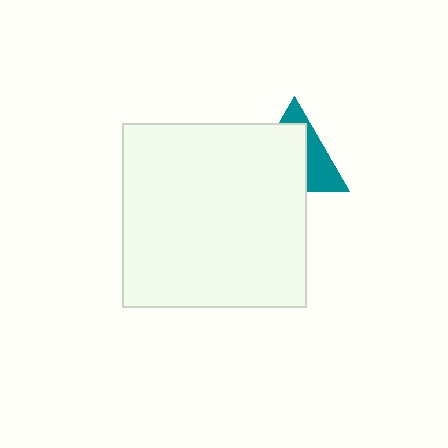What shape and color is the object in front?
The object in front is a white square.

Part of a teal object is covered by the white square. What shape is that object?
It is a triangle.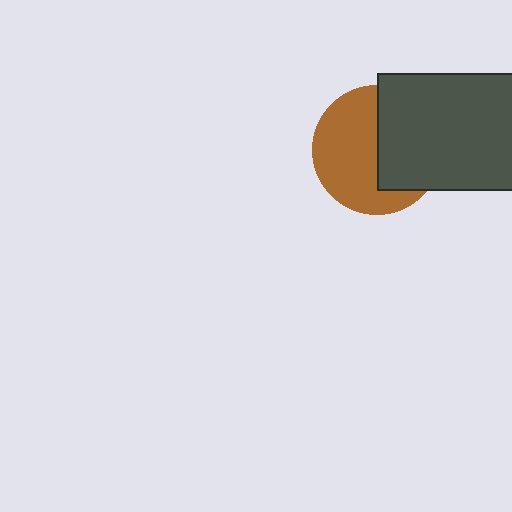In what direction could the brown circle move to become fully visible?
The brown circle could move left. That would shift it out from behind the dark gray rectangle entirely.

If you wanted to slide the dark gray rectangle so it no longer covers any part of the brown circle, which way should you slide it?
Slide it right — that is the most direct way to separate the two shapes.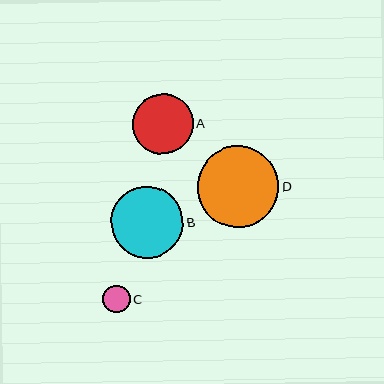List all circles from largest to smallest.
From largest to smallest: D, B, A, C.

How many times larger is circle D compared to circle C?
Circle D is approximately 3.0 times the size of circle C.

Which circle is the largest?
Circle D is the largest with a size of approximately 82 pixels.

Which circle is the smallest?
Circle C is the smallest with a size of approximately 27 pixels.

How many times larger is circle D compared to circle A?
Circle D is approximately 1.4 times the size of circle A.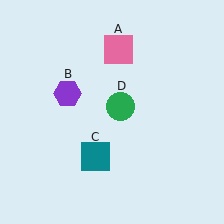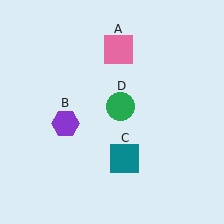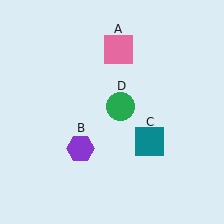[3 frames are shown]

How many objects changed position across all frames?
2 objects changed position: purple hexagon (object B), teal square (object C).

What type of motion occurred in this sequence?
The purple hexagon (object B), teal square (object C) rotated counterclockwise around the center of the scene.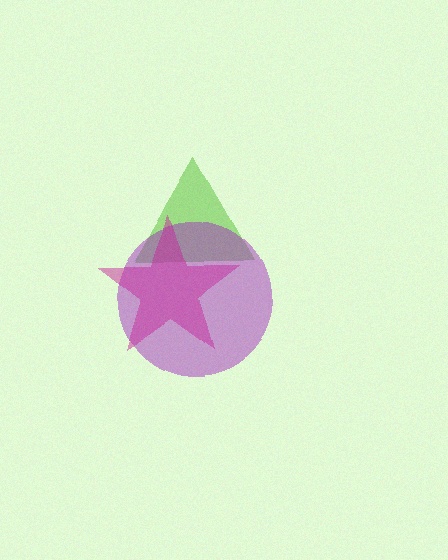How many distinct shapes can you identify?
There are 3 distinct shapes: a lime triangle, a purple circle, a magenta star.